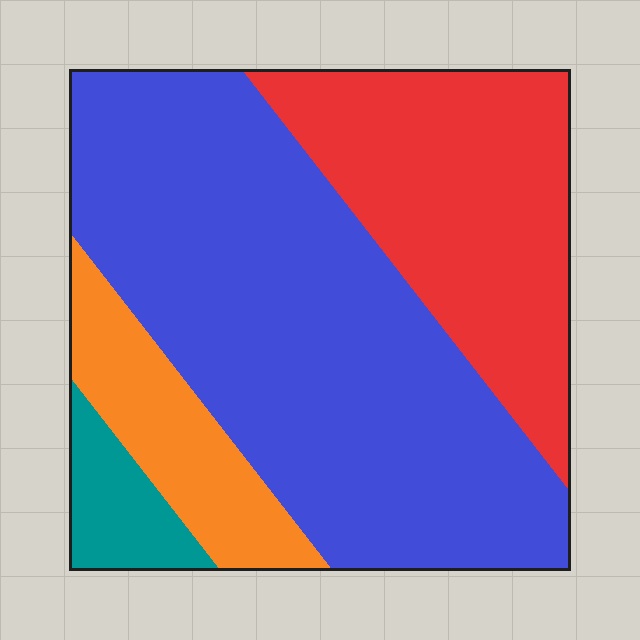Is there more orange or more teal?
Orange.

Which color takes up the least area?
Teal, at roughly 5%.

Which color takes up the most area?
Blue, at roughly 55%.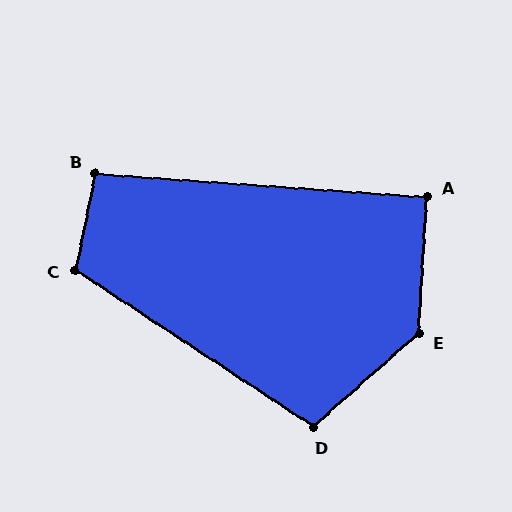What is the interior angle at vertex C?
Approximately 112 degrees (obtuse).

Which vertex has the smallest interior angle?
A, at approximately 91 degrees.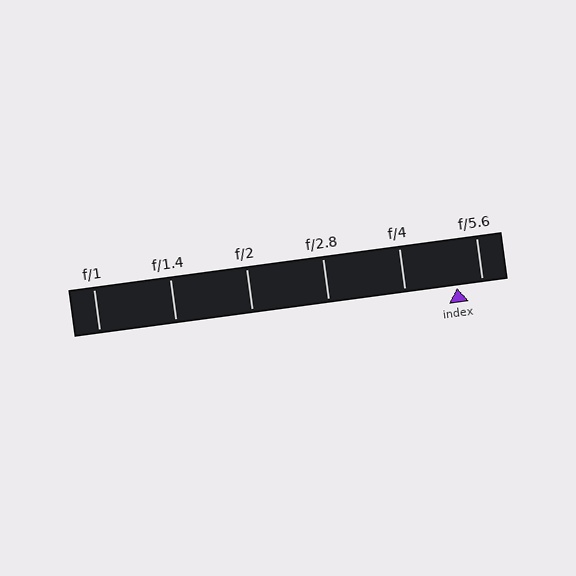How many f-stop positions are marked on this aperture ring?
There are 6 f-stop positions marked.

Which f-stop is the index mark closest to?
The index mark is closest to f/5.6.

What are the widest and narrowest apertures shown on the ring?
The widest aperture shown is f/1 and the narrowest is f/5.6.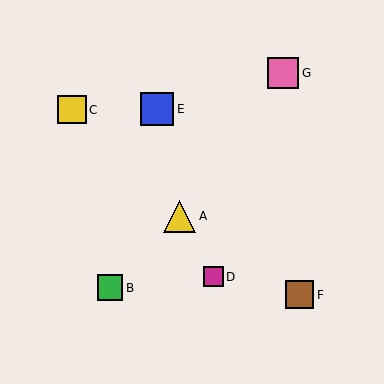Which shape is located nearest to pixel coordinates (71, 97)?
The yellow square (labeled C) at (72, 110) is nearest to that location.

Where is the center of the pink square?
The center of the pink square is at (283, 73).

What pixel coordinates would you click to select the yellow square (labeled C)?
Click at (72, 110) to select the yellow square C.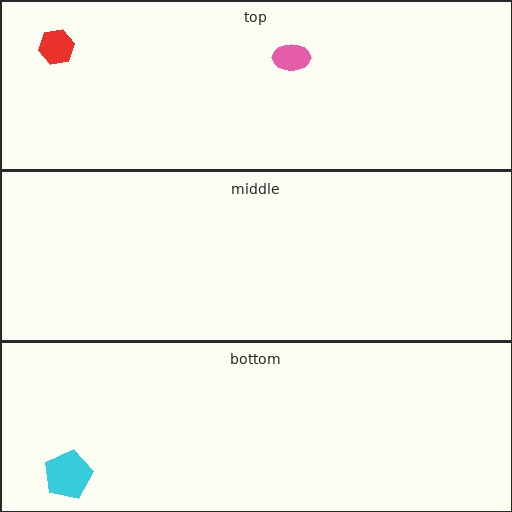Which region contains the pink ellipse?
The top region.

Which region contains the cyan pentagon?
The bottom region.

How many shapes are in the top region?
2.